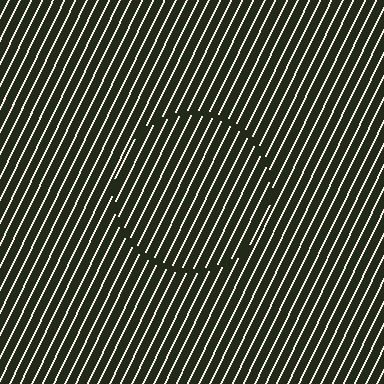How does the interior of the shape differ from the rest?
The interior of the shape contains the same grating, shifted by half a period — the contour is defined by the phase discontinuity where line-ends from the inner and outer gratings abut.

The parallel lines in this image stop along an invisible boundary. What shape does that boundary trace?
An illusory circle. The interior of the shape contains the same grating, shifted by half a period — the contour is defined by the phase discontinuity where line-ends from the inner and outer gratings abut.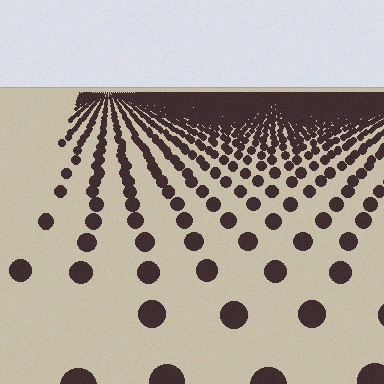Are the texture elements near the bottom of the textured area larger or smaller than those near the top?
Larger. Near the bottom, elements are closer to the viewer and appear at a bigger on-screen size.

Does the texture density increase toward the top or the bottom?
Density increases toward the top.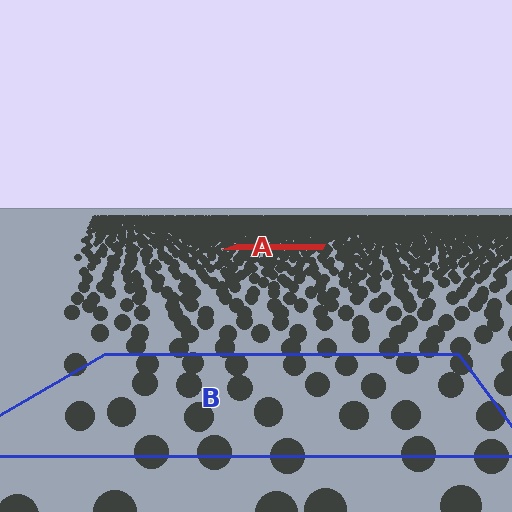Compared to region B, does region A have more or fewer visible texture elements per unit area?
Region A has more texture elements per unit area — they are packed more densely because it is farther away.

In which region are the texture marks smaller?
The texture marks are smaller in region A, because it is farther away.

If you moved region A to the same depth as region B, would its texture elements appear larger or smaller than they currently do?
They would appear larger. At a closer depth, the same texture elements are projected at a bigger on-screen size.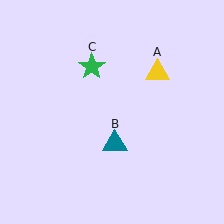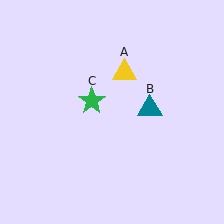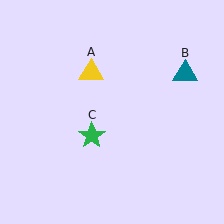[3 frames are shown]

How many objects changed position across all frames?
3 objects changed position: yellow triangle (object A), teal triangle (object B), green star (object C).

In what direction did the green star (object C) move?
The green star (object C) moved down.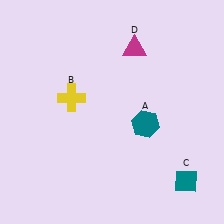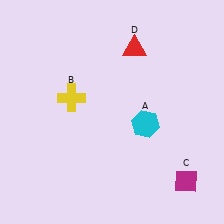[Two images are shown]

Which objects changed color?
A changed from teal to cyan. C changed from teal to magenta. D changed from magenta to red.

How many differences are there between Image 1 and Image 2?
There are 3 differences between the two images.